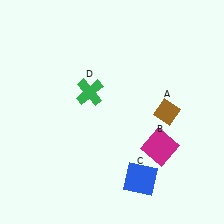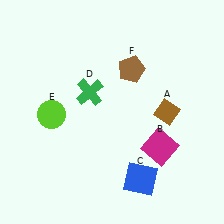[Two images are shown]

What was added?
A lime circle (E), a brown pentagon (F) were added in Image 2.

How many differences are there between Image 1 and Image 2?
There are 2 differences between the two images.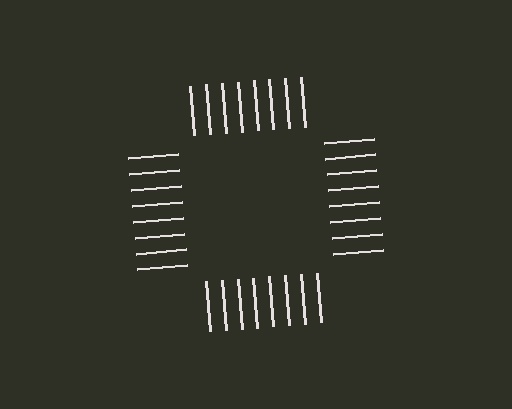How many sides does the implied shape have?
4 sides — the line-ends trace a square.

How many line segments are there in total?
32 — 8 along each of the 4 edges.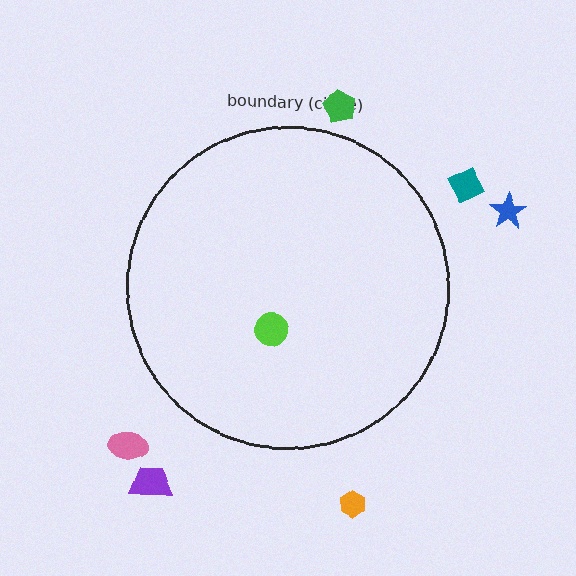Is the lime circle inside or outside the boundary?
Inside.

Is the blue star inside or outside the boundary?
Outside.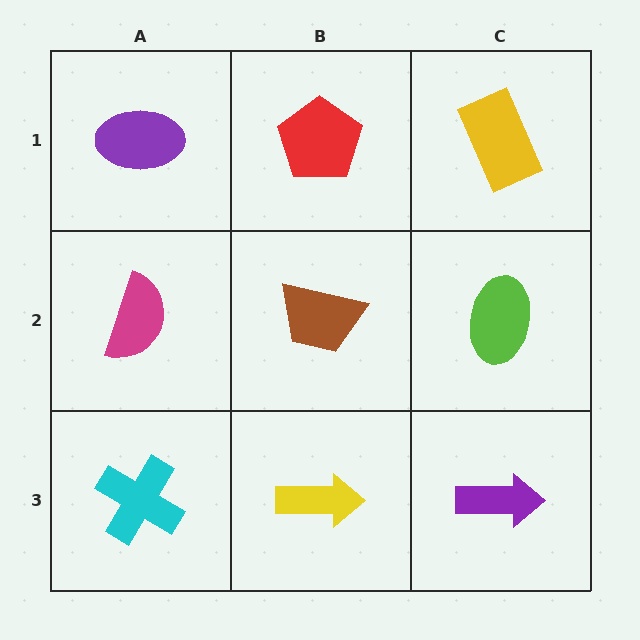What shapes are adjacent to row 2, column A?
A purple ellipse (row 1, column A), a cyan cross (row 3, column A), a brown trapezoid (row 2, column B).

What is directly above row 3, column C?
A lime ellipse.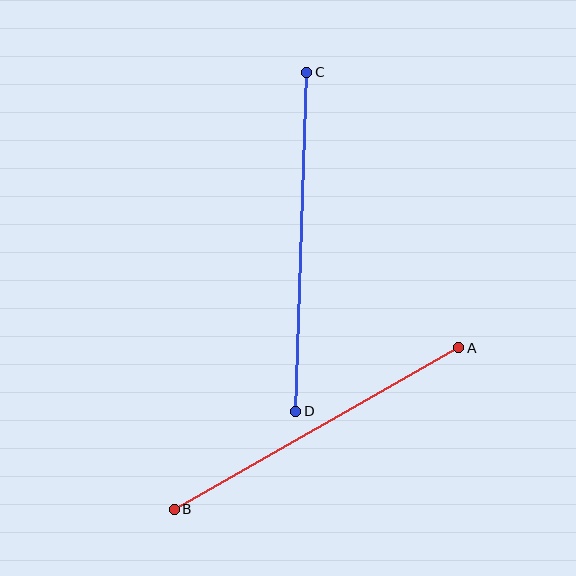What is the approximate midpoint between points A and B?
The midpoint is at approximately (316, 429) pixels.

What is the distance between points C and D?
The distance is approximately 339 pixels.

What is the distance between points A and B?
The distance is approximately 327 pixels.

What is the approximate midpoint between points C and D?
The midpoint is at approximately (301, 242) pixels.